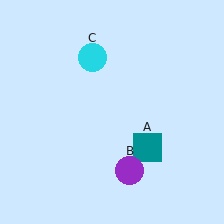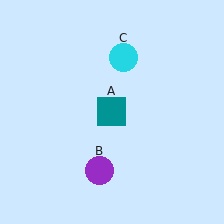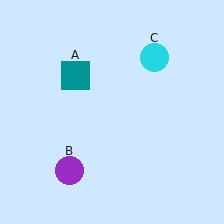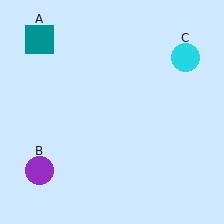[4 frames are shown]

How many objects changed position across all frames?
3 objects changed position: teal square (object A), purple circle (object B), cyan circle (object C).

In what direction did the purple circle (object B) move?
The purple circle (object B) moved left.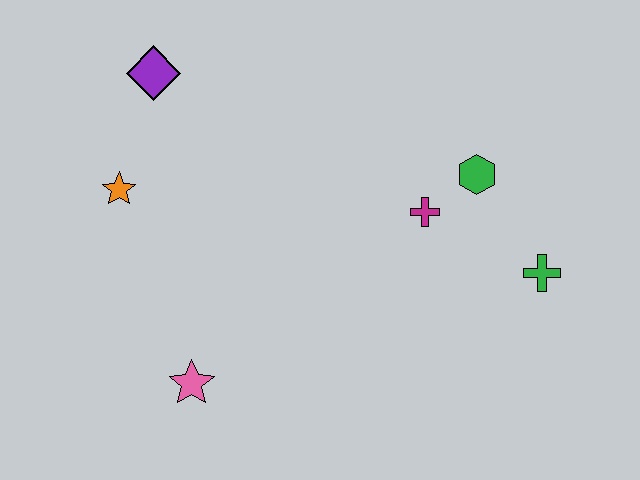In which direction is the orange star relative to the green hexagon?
The orange star is to the left of the green hexagon.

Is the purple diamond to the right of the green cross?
No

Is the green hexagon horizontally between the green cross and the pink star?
Yes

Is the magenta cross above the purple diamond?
No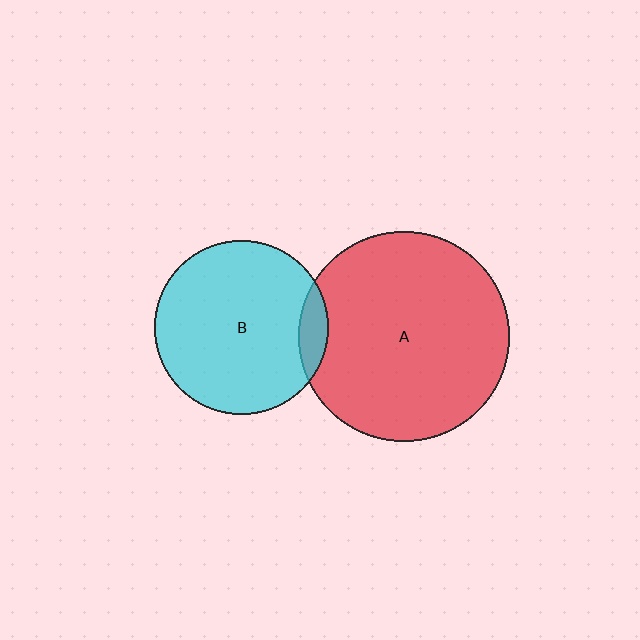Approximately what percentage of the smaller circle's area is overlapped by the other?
Approximately 10%.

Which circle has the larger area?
Circle A (red).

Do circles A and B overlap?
Yes.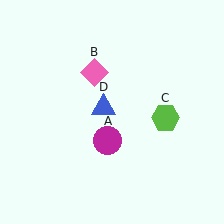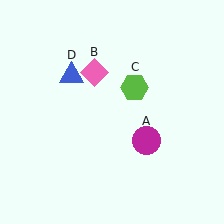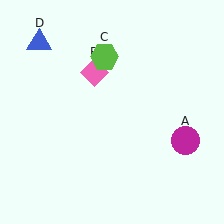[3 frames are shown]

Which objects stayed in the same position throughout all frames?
Pink diamond (object B) remained stationary.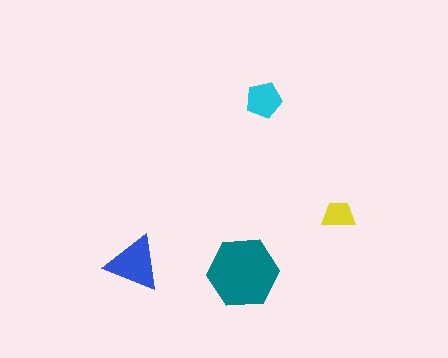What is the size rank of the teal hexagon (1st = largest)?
1st.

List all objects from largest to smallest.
The teal hexagon, the blue triangle, the cyan pentagon, the yellow trapezoid.